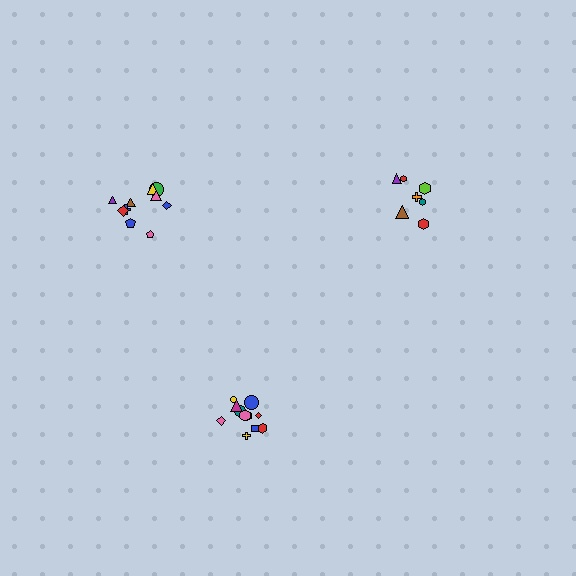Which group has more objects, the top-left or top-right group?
The top-left group.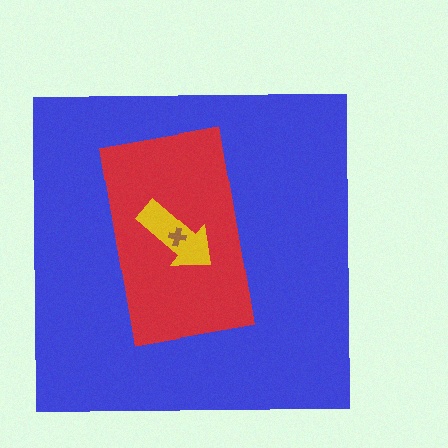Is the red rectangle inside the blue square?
Yes.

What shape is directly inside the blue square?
The red rectangle.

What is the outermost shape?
The blue square.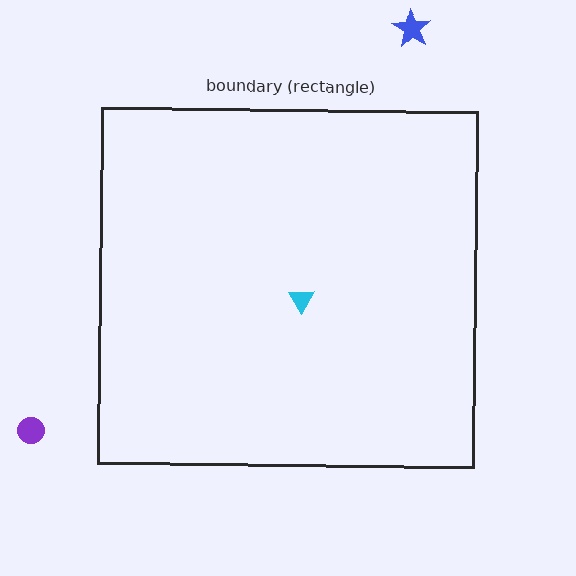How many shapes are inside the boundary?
1 inside, 2 outside.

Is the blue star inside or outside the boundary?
Outside.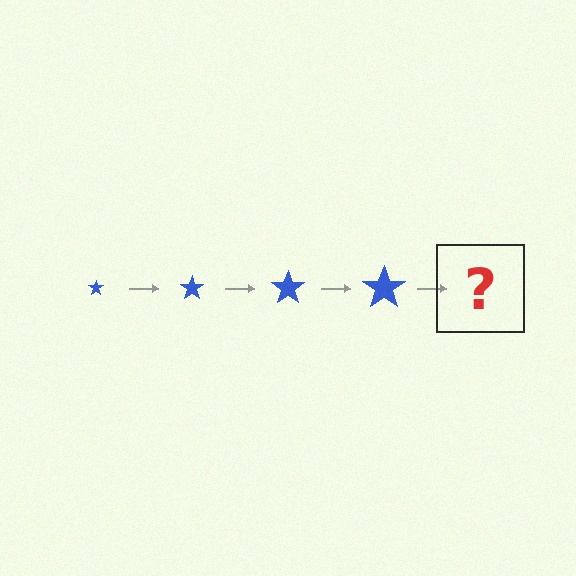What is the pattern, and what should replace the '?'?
The pattern is that the star gets progressively larger each step. The '?' should be a blue star, larger than the previous one.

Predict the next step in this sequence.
The next step is a blue star, larger than the previous one.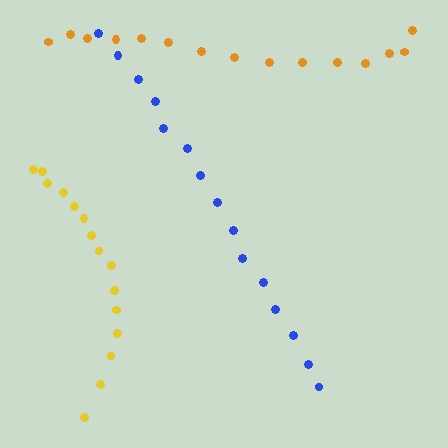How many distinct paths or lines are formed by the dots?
There are 3 distinct paths.